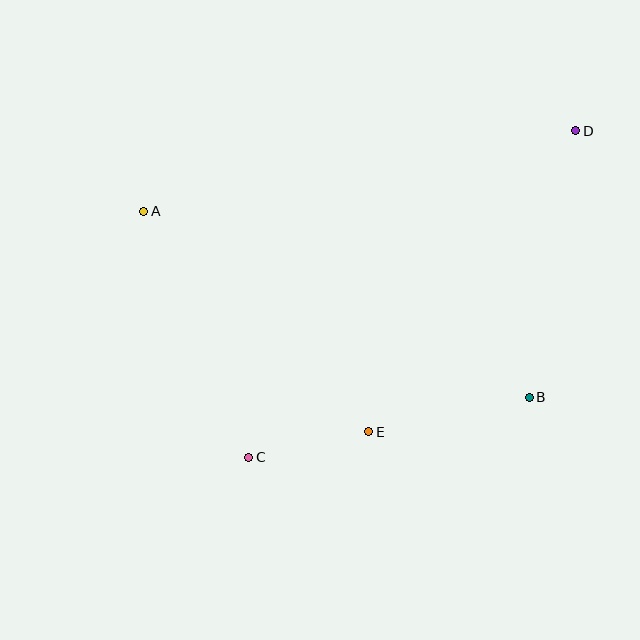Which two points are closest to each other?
Points C and E are closest to each other.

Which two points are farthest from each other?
Points C and D are farthest from each other.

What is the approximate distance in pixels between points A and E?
The distance between A and E is approximately 315 pixels.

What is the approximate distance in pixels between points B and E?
The distance between B and E is approximately 164 pixels.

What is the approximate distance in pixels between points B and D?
The distance between B and D is approximately 270 pixels.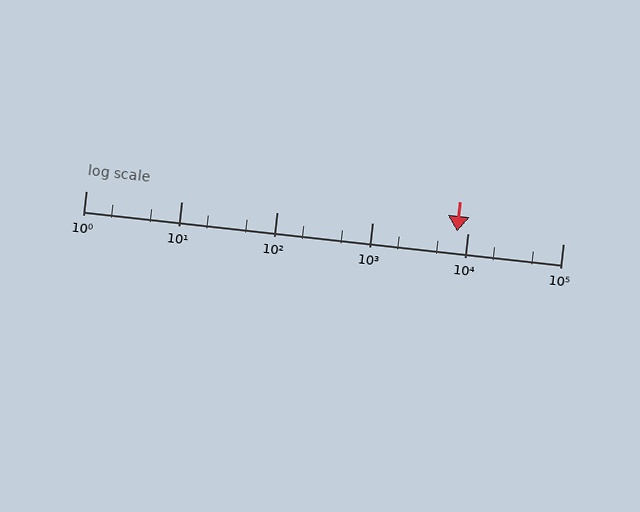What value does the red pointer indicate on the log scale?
The pointer indicates approximately 7800.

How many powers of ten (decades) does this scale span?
The scale spans 5 decades, from 1 to 100000.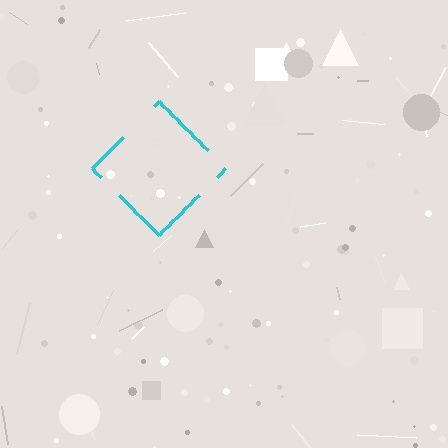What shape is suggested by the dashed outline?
The dashed outline suggests a diamond.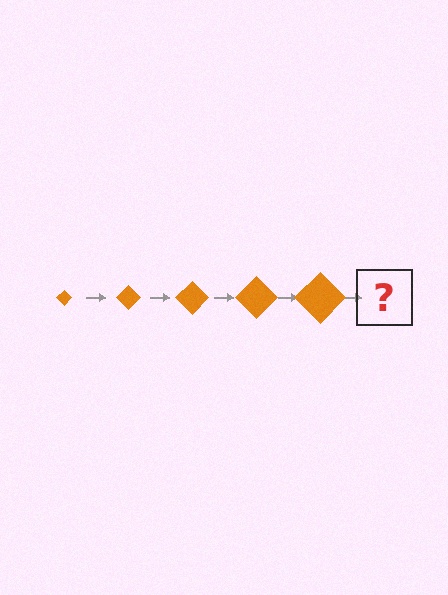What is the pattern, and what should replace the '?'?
The pattern is that the diamond gets progressively larger each step. The '?' should be an orange diamond, larger than the previous one.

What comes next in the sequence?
The next element should be an orange diamond, larger than the previous one.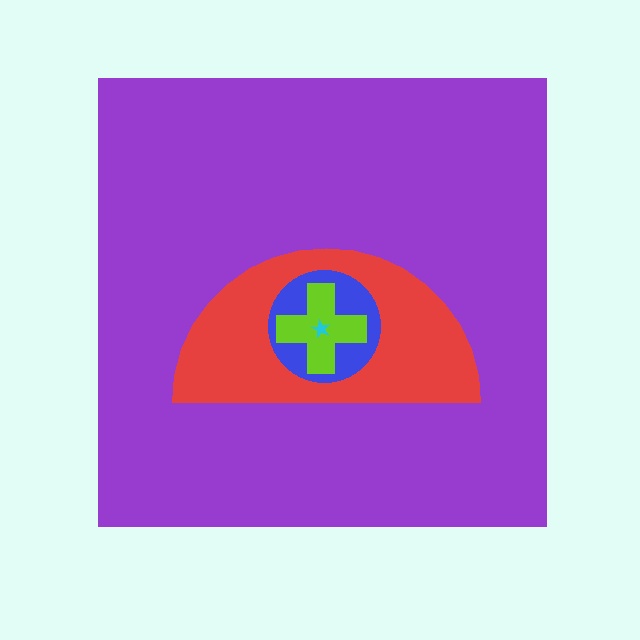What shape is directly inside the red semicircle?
The blue circle.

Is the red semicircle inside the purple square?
Yes.